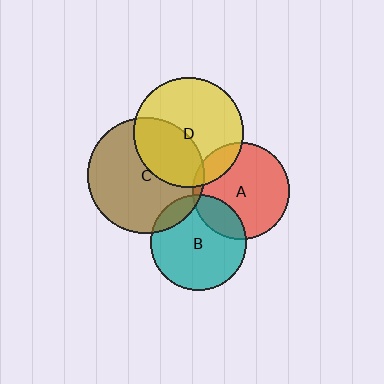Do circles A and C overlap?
Yes.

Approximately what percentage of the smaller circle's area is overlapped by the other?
Approximately 5%.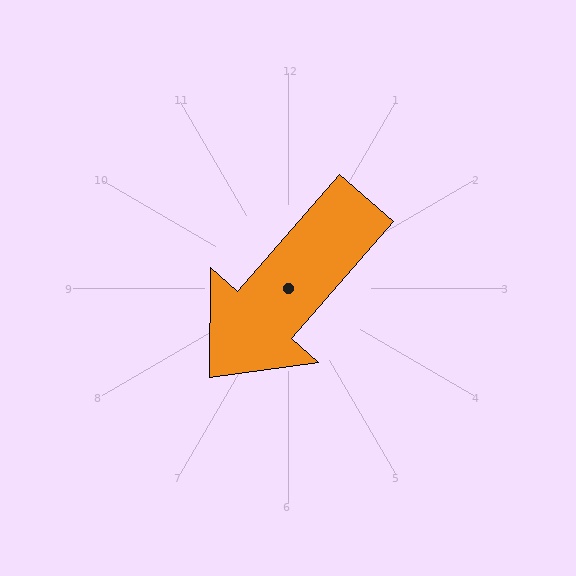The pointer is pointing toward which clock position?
Roughly 7 o'clock.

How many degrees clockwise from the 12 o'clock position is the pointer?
Approximately 221 degrees.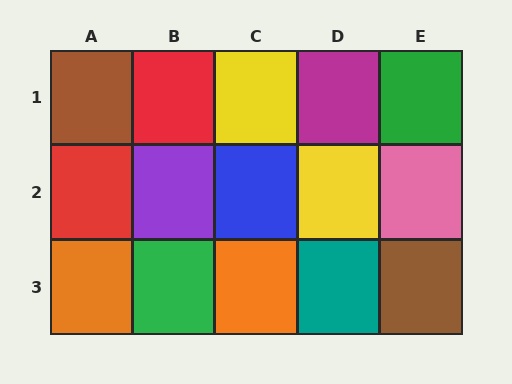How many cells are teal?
1 cell is teal.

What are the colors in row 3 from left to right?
Orange, green, orange, teal, brown.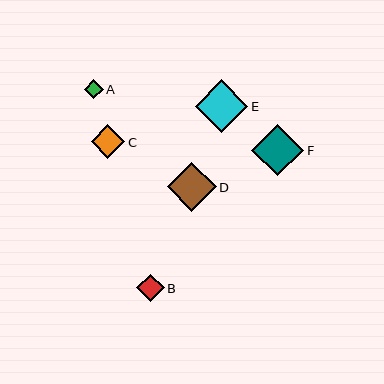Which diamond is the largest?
Diamond E is the largest with a size of approximately 53 pixels.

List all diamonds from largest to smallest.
From largest to smallest: E, F, D, C, B, A.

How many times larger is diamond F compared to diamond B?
Diamond F is approximately 1.9 times the size of diamond B.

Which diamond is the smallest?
Diamond A is the smallest with a size of approximately 19 pixels.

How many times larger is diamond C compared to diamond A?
Diamond C is approximately 1.8 times the size of diamond A.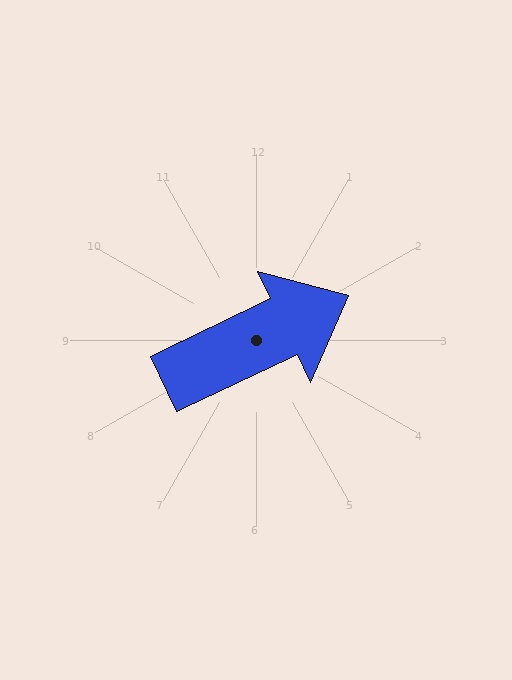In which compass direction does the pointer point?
Northeast.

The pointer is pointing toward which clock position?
Roughly 2 o'clock.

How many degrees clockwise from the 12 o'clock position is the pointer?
Approximately 65 degrees.